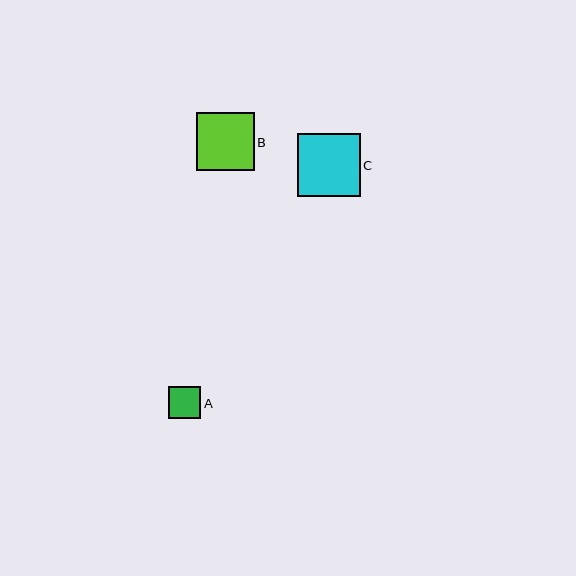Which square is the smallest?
Square A is the smallest with a size of approximately 32 pixels.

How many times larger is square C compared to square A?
Square C is approximately 1.9 times the size of square A.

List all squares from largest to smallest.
From largest to smallest: C, B, A.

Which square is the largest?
Square C is the largest with a size of approximately 63 pixels.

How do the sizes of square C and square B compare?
Square C and square B are approximately the same size.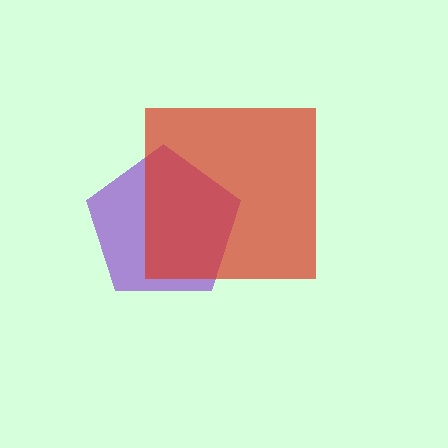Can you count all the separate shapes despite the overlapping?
Yes, there are 2 separate shapes.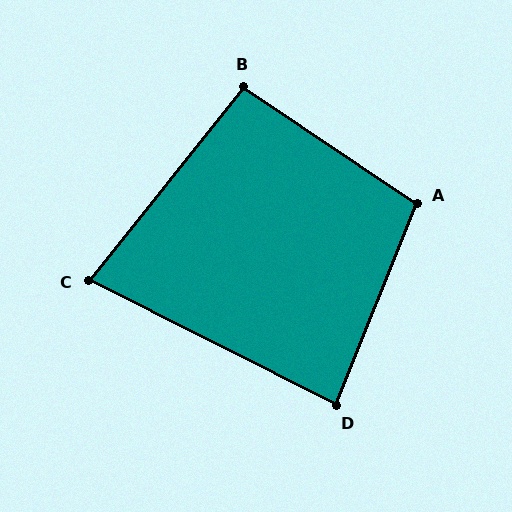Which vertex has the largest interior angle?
A, at approximately 102 degrees.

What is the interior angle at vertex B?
Approximately 95 degrees (approximately right).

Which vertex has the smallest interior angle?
C, at approximately 78 degrees.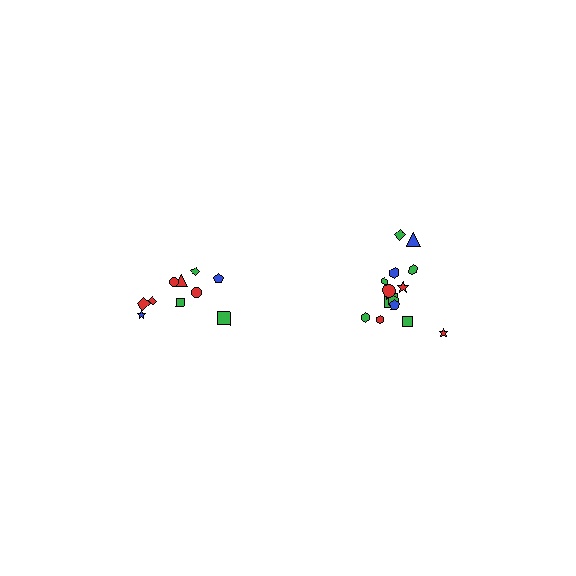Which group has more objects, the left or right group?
The right group.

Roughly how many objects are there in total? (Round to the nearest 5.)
Roughly 25 objects in total.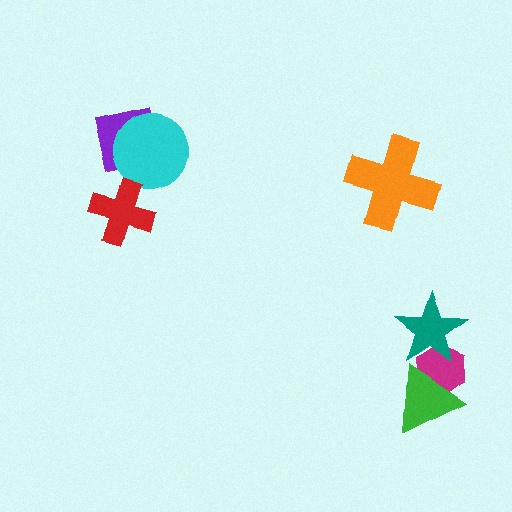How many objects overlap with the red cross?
0 objects overlap with the red cross.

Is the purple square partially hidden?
Yes, it is partially covered by another shape.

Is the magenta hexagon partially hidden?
Yes, it is partially covered by another shape.